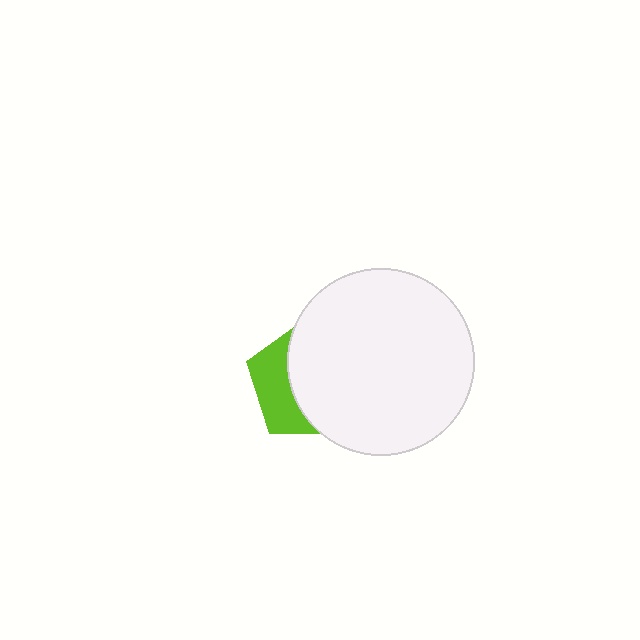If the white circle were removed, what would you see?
You would see the complete lime pentagon.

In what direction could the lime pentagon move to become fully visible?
The lime pentagon could move left. That would shift it out from behind the white circle entirely.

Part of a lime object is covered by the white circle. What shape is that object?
It is a pentagon.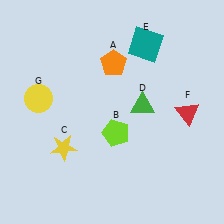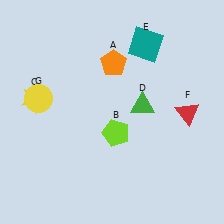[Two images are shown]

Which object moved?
The yellow star (C) moved up.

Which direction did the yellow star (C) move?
The yellow star (C) moved up.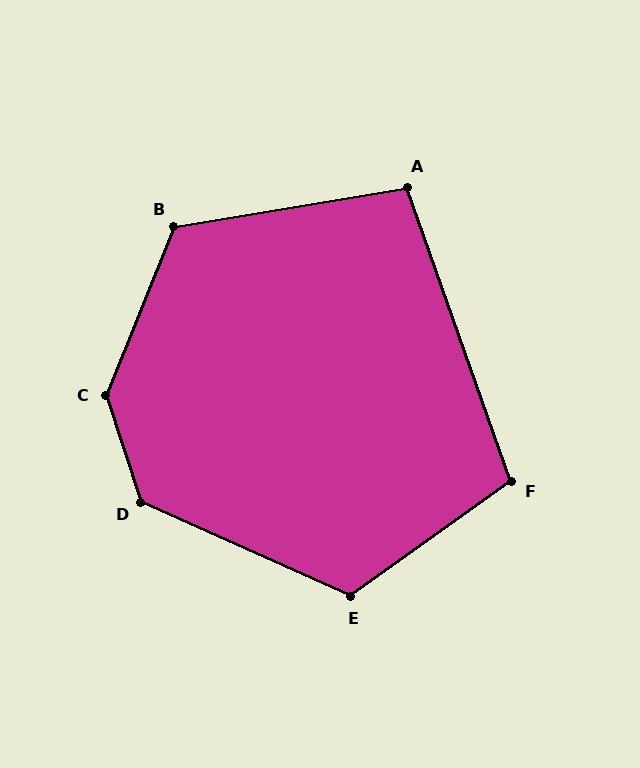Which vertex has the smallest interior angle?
A, at approximately 100 degrees.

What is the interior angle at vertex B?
Approximately 121 degrees (obtuse).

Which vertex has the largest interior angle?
C, at approximately 140 degrees.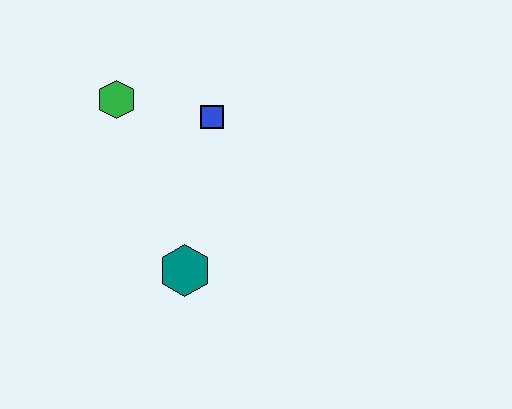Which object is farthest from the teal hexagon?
The green hexagon is farthest from the teal hexagon.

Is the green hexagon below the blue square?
No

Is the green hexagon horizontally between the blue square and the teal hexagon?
No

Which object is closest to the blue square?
The green hexagon is closest to the blue square.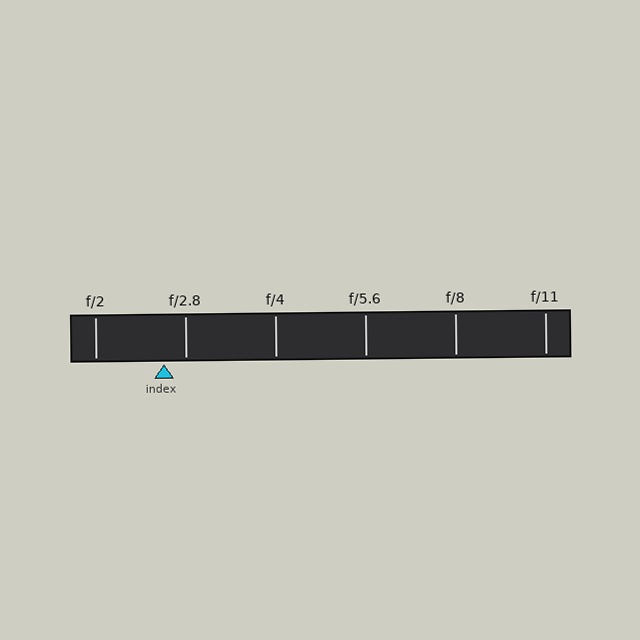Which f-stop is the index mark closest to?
The index mark is closest to f/2.8.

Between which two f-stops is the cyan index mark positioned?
The index mark is between f/2 and f/2.8.